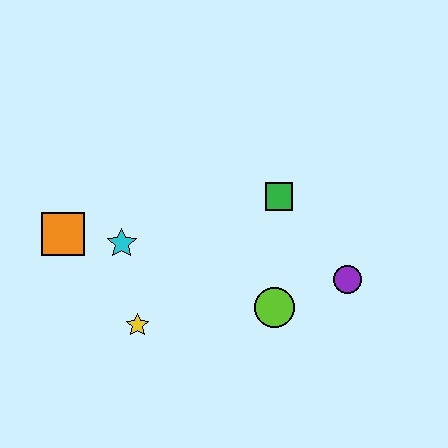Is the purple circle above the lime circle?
Yes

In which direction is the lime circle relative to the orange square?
The lime circle is to the right of the orange square.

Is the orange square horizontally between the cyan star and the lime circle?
No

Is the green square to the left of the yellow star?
No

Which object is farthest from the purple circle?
The orange square is farthest from the purple circle.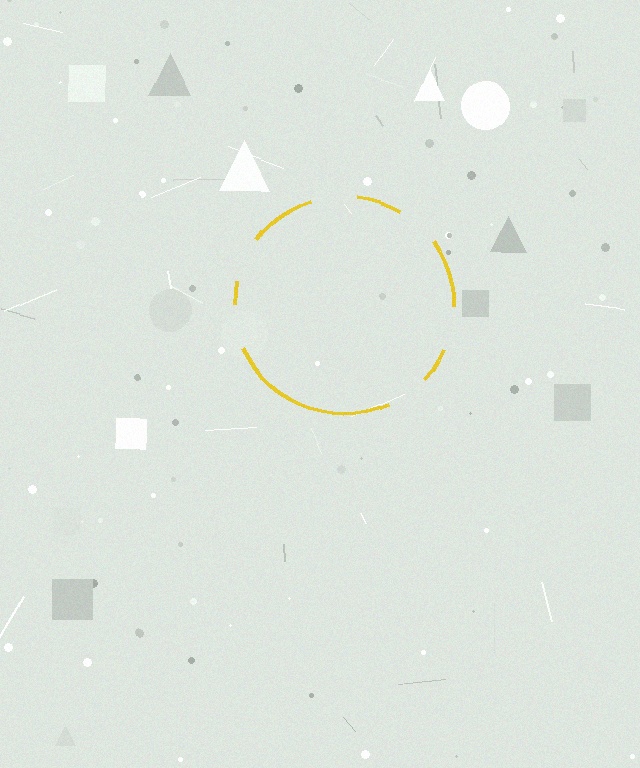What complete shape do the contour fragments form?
The contour fragments form a circle.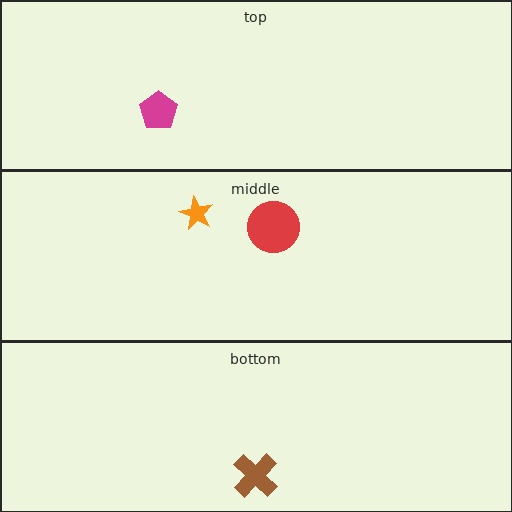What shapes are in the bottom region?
The brown cross.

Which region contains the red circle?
The middle region.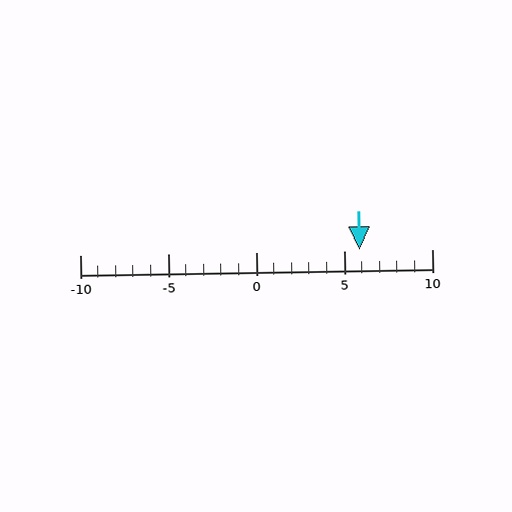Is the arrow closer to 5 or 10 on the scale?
The arrow is closer to 5.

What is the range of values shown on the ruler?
The ruler shows values from -10 to 10.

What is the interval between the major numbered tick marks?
The major tick marks are spaced 5 units apart.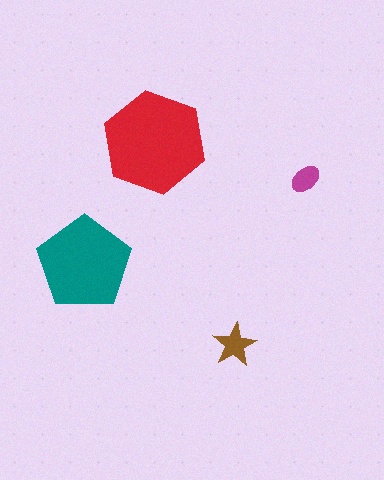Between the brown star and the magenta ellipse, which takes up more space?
The brown star.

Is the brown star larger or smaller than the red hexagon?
Smaller.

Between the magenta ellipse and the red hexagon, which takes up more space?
The red hexagon.